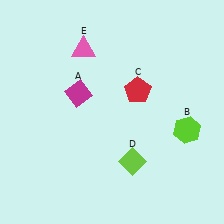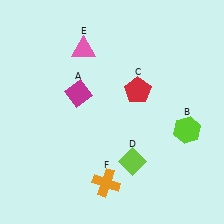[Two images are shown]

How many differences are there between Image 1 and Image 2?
There is 1 difference between the two images.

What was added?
An orange cross (F) was added in Image 2.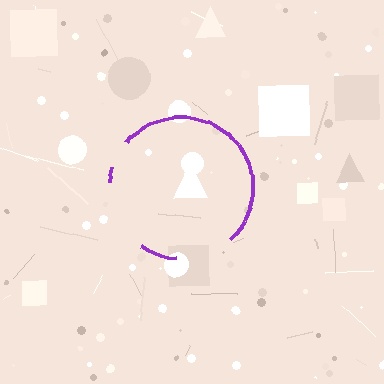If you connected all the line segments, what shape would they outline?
They would outline a circle.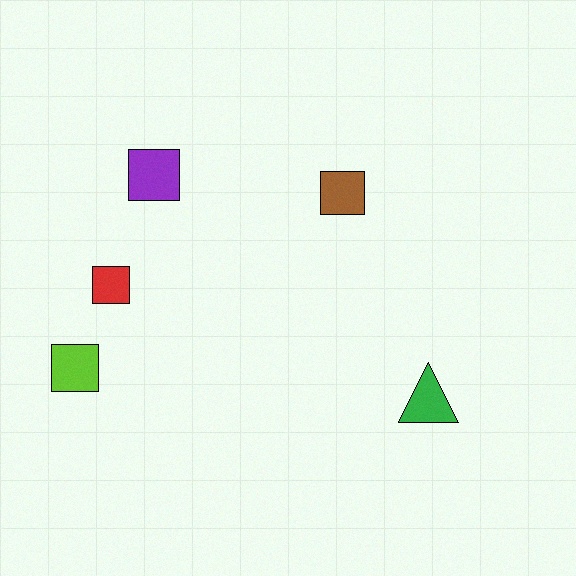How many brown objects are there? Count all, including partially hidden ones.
There is 1 brown object.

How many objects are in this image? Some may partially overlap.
There are 5 objects.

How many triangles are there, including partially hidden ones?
There is 1 triangle.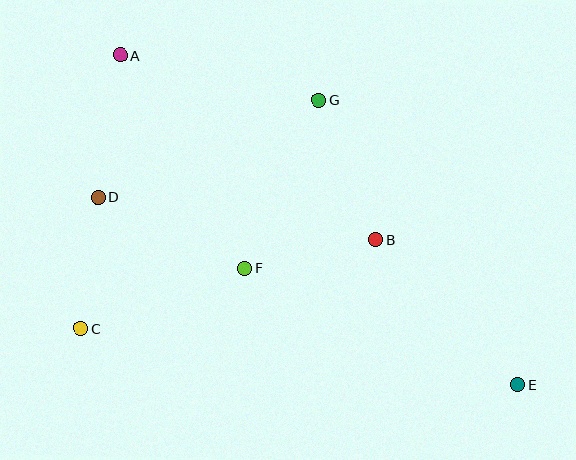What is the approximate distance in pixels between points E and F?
The distance between E and F is approximately 296 pixels.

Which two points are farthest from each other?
Points A and E are farthest from each other.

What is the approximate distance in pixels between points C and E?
The distance between C and E is approximately 441 pixels.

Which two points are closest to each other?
Points C and D are closest to each other.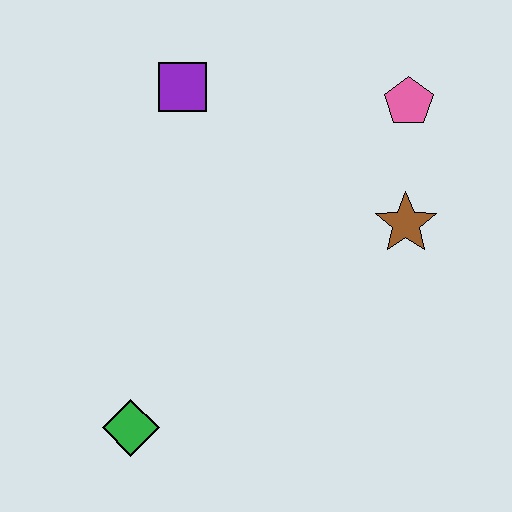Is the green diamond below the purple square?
Yes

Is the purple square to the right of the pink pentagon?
No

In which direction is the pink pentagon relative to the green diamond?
The pink pentagon is above the green diamond.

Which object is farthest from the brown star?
The green diamond is farthest from the brown star.